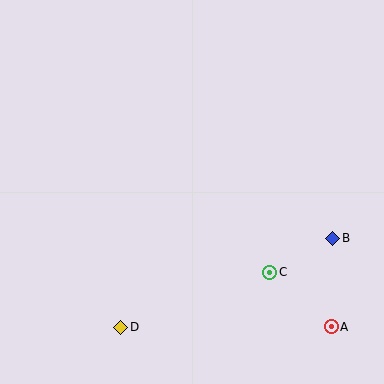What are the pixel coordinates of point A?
Point A is at (331, 327).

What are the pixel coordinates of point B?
Point B is at (333, 238).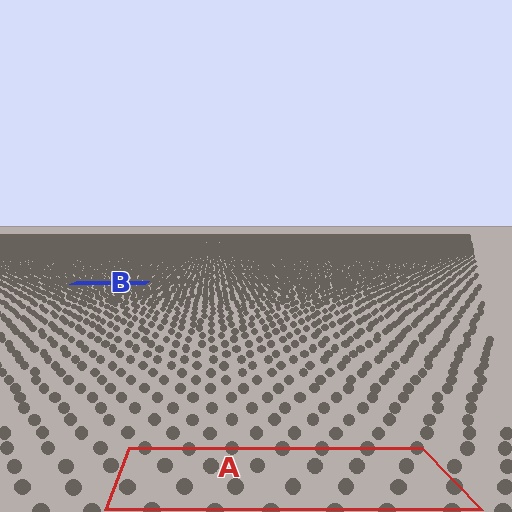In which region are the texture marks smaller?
The texture marks are smaller in region B, because it is farther away.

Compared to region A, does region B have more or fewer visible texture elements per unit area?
Region B has more texture elements per unit area — they are packed more densely because it is farther away.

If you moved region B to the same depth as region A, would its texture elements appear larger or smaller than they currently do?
They would appear larger. At a closer depth, the same texture elements are projected at a bigger on-screen size.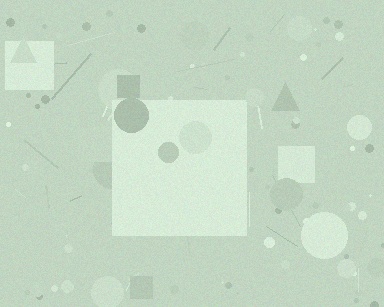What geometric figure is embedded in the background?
A square is embedded in the background.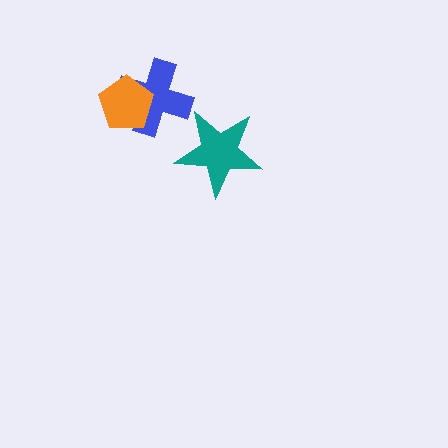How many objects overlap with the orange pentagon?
1 object overlaps with the orange pentagon.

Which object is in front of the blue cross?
The orange pentagon is in front of the blue cross.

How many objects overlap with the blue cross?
1 object overlaps with the blue cross.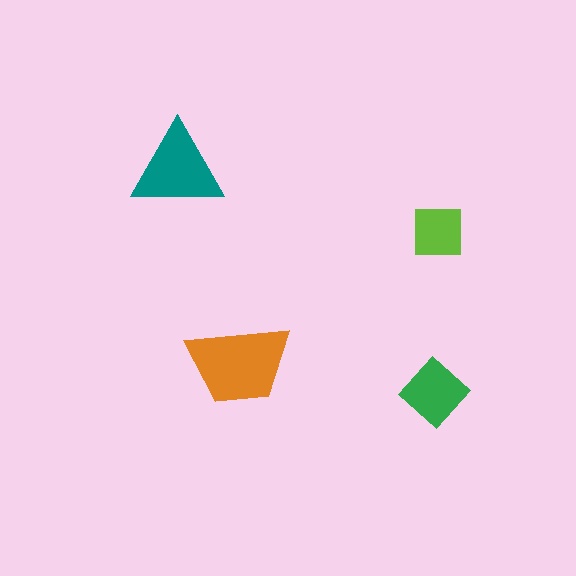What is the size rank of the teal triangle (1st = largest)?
2nd.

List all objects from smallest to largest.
The lime square, the green diamond, the teal triangle, the orange trapezoid.